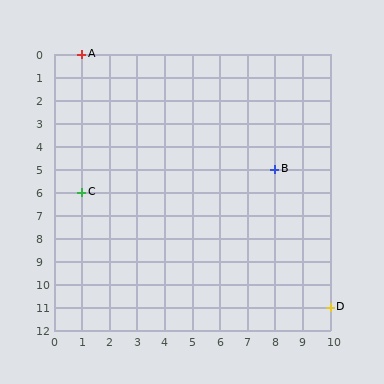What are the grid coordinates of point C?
Point C is at grid coordinates (1, 6).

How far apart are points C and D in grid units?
Points C and D are 9 columns and 5 rows apart (about 10.3 grid units diagonally).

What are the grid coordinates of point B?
Point B is at grid coordinates (8, 5).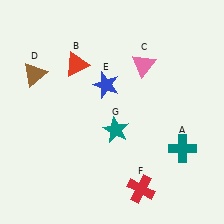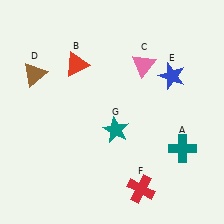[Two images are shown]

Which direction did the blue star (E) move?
The blue star (E) moved right.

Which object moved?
The blue star (E) moved right.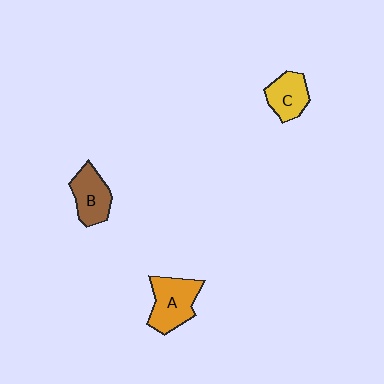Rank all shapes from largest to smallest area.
From largest to smallest: A (orange), B (brown), C (yellow).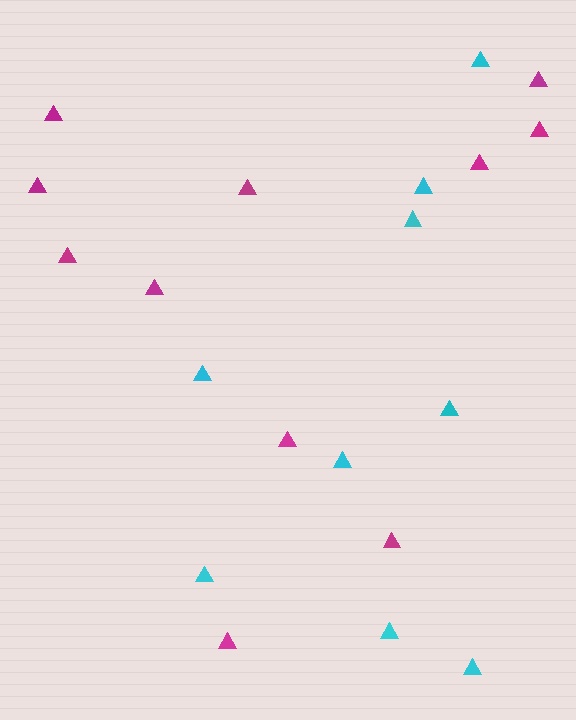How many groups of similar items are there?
There are 2 groups: one group of cyan triangles (9) and one group of magenta triangles (11).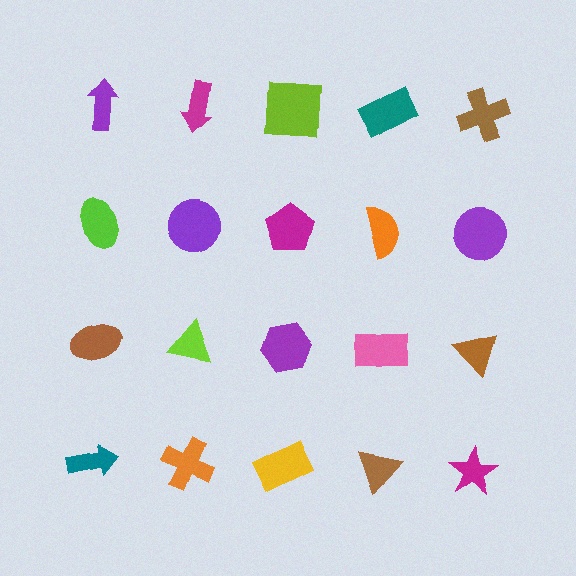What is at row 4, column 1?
A teal arrow.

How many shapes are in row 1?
5 shapes.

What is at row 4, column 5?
A magenta star.